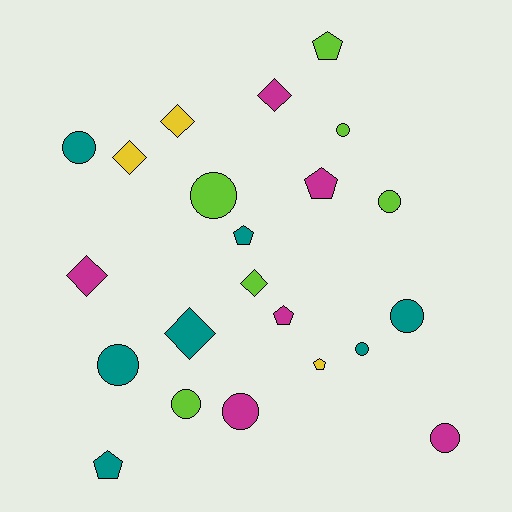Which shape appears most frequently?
Circle, with 10 objects.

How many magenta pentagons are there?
There are 2 magenta pentagons.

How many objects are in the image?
There are 22 objects.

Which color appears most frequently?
Teal, with 7 objects.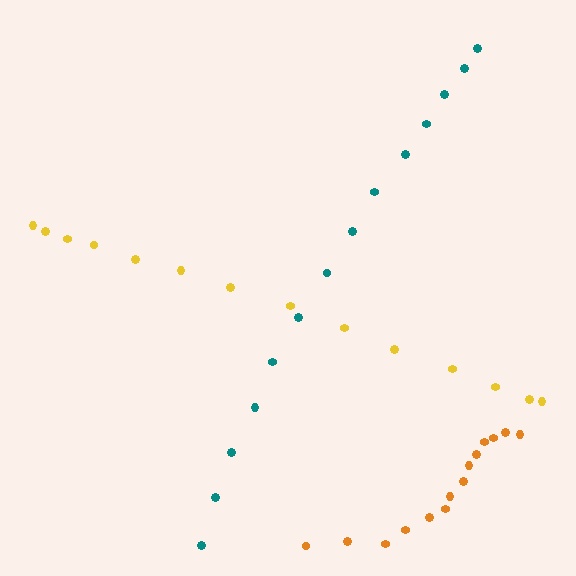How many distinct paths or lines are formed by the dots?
There are 3 distinct paths.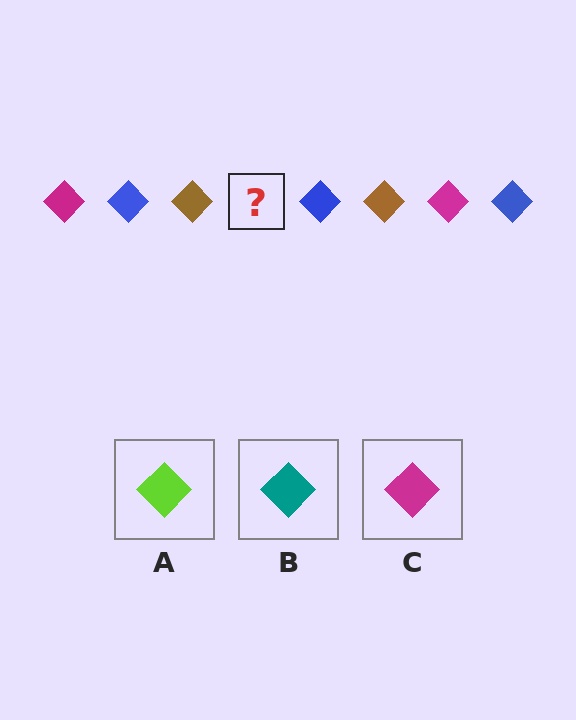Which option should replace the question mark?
Option C.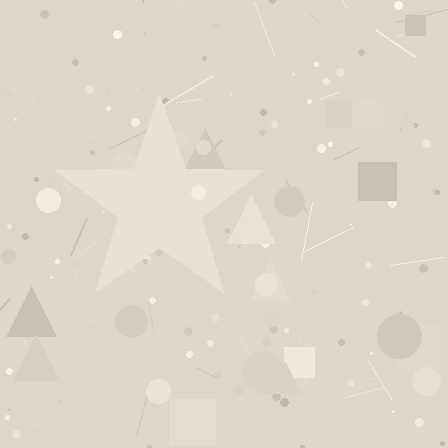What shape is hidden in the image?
A star is hidden in the image.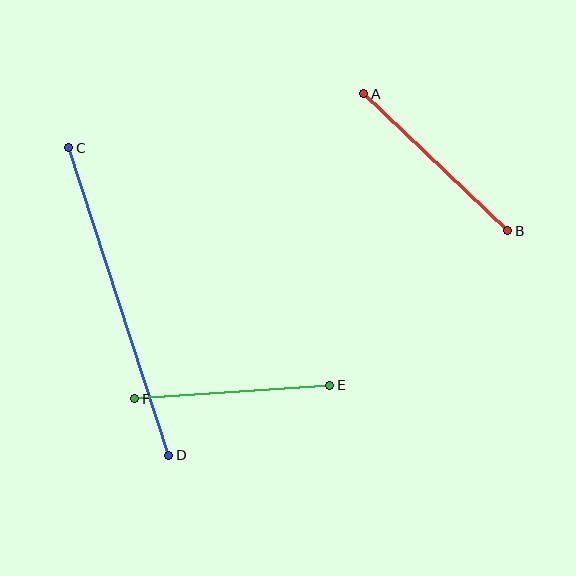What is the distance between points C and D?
The distance is approximately 323 pixels.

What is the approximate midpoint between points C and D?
The midpoint is at approximately (119, 302) pixels.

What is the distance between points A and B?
The distance is approximately 199 pixels.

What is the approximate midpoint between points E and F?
The midpoint is at approximately (232, 392) pixels.